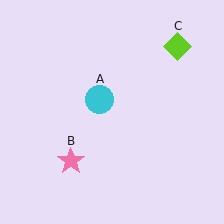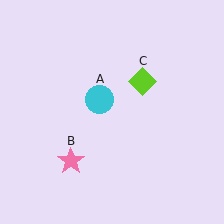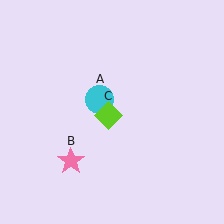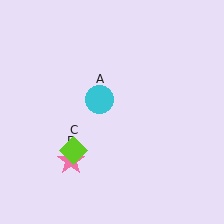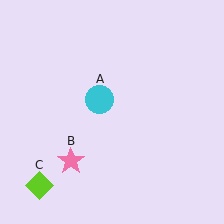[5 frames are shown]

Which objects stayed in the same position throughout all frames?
Cyan circle (object A) and pink star (object B) remained stationary.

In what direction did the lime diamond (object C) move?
The lime diamond (object C) moved down and to the left.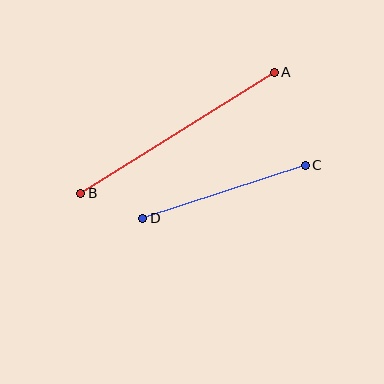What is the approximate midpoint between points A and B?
The midpoint is at approximately (177, 133) pixels.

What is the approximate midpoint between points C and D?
The midpoint is at approximately (224, 192) pixels.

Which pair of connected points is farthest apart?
Points A and B are farthest apart.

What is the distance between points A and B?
The distance is approximately 229 pixels.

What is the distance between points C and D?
The distance is approximately 171 pixels.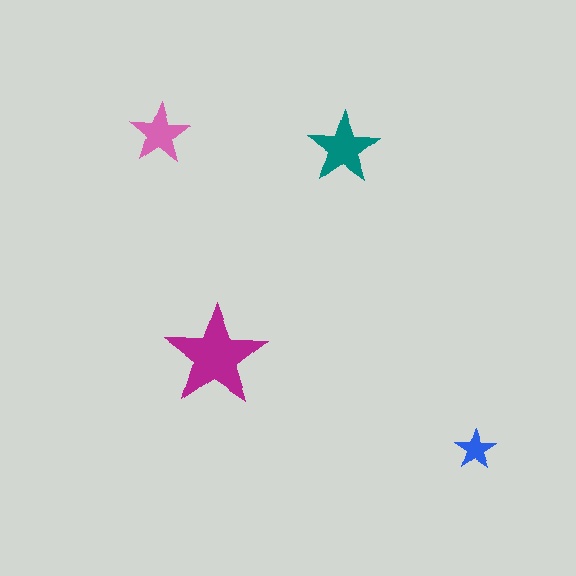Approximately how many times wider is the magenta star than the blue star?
About 2.5 times wider.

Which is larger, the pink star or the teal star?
The teal one.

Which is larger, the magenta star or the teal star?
The magenta one.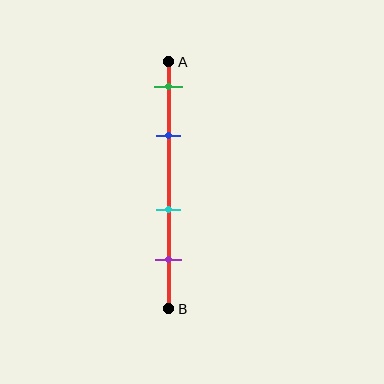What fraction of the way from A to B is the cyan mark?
The cyan mark is approximately 60% (0.6) of the way from A to B.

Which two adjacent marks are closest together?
The green and blue marks are the closest adjacent pair.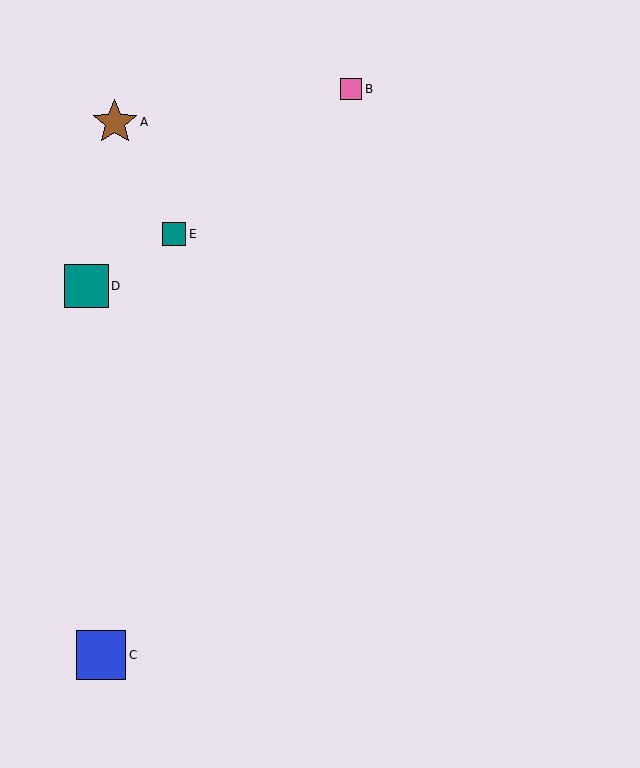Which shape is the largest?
The blue square (labeled C) is the largest.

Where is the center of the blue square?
The center of the blue square is at (101, 655).